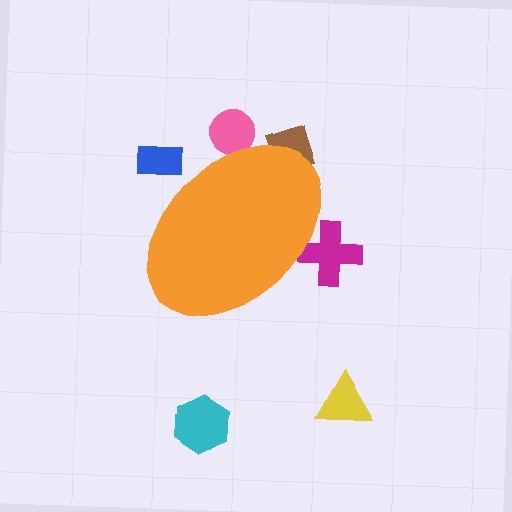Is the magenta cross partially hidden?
Yes, the magenta cross is partially hidden behind the orange ellipse.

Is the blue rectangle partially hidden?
Yes, the blue rectangle is partially hidden behind the orange ellipse.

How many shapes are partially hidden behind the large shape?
4 shapes are partially hidden.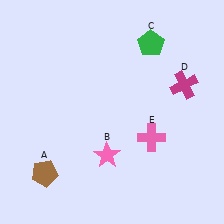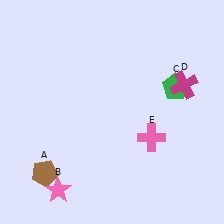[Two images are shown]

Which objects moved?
The objects that moved are: the pink star (B), the green pentagon (C).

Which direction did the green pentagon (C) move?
The green pentagon (C) moved down.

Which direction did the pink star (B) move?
The pink star (B) moved left.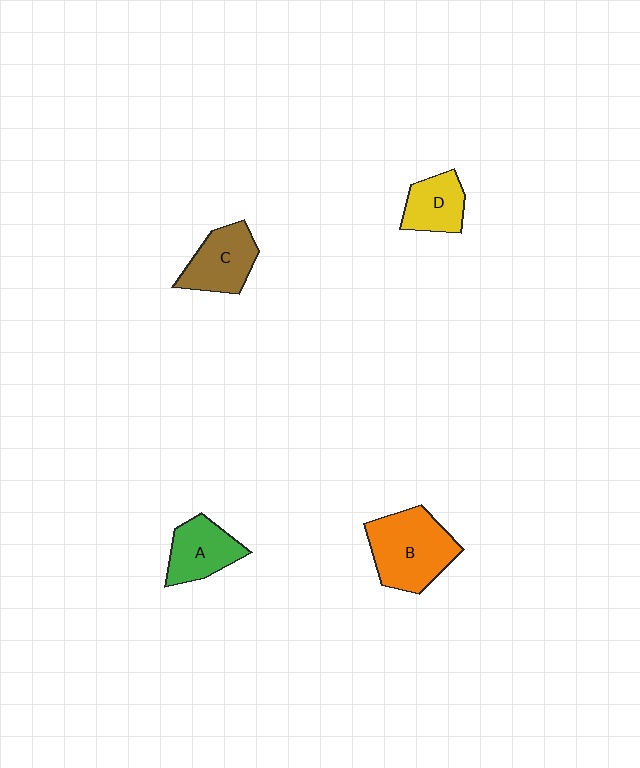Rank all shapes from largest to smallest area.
From largest to smallest: B (orange), C (brown), A (green), D (yellow).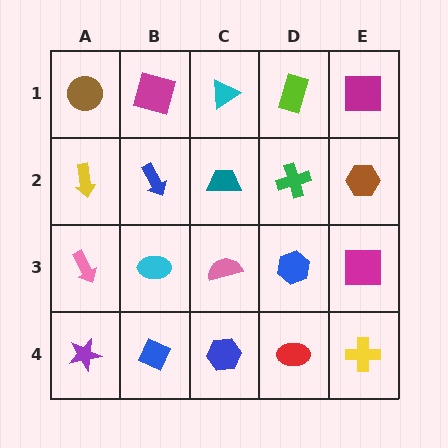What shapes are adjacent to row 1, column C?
A teal trapezoid (row 2, column C), a magenta square (row 1, column B), a lime rectangle (row 1, column D).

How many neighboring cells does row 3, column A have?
3.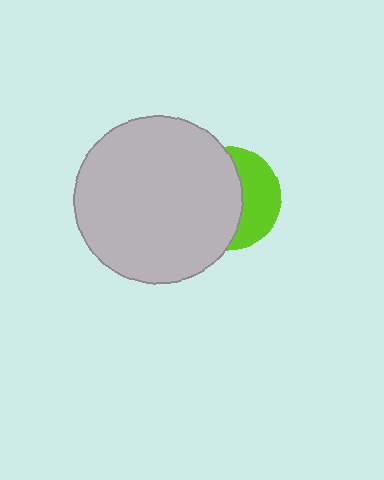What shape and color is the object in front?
The object in front is a light gray circle.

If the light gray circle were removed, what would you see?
You would see the complete lime circle.